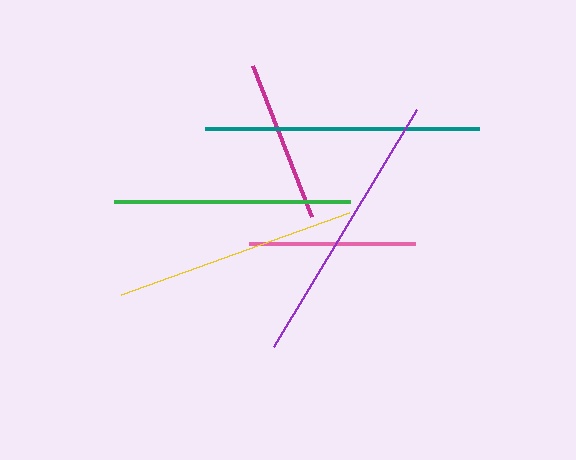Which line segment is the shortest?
The magenta line is the shortest at approximately 162 pixels.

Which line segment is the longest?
The purple line is the longest at approximately 277 pixels.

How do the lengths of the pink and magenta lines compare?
The pink and magenta lines are approximately the same length.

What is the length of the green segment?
The green segment is approximately 237 pixels long.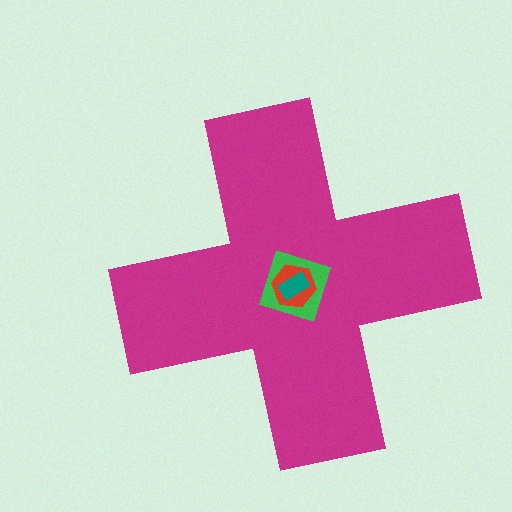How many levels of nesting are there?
4.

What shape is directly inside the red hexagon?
The teal rectangle.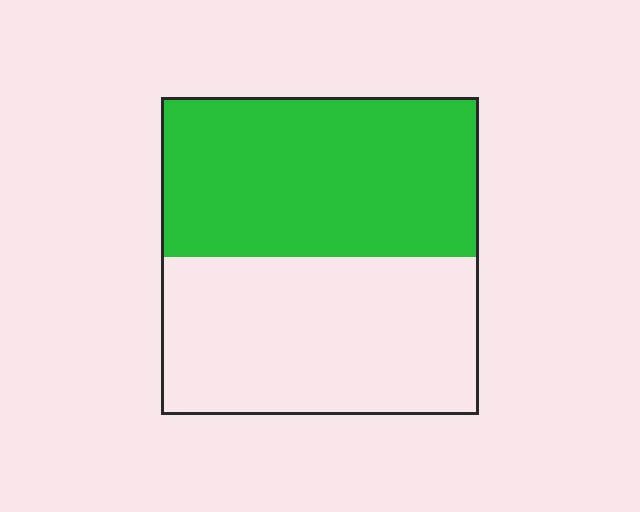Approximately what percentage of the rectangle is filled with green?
Approximately 50%.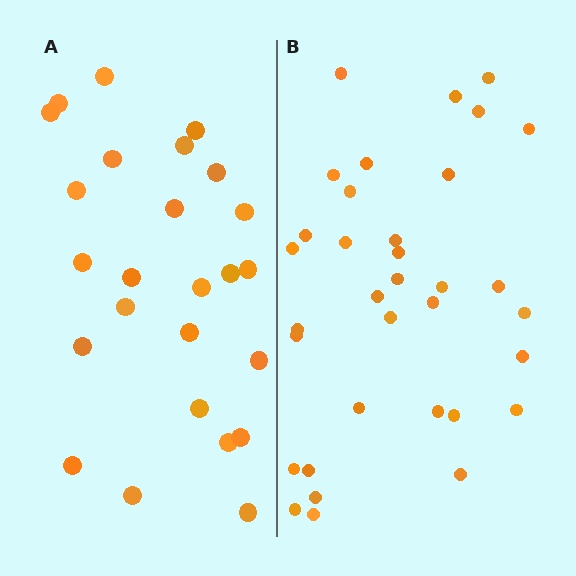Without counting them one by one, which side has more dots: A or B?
Region B (the right region) has more dots.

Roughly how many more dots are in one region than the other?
Region B has roughly 8 or so more dots than region A.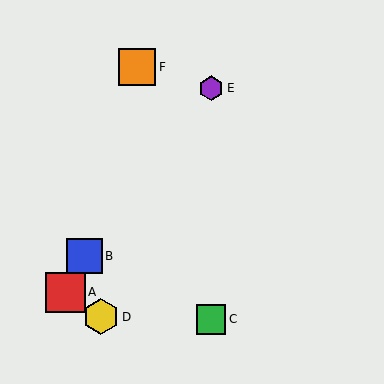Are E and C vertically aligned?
Yes, both are at x≈211.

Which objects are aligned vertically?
Objects C, E are aligned vertically.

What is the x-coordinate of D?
Object D is at x≈101.